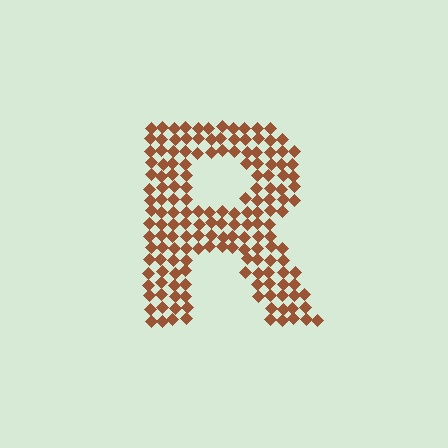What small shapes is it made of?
It is made of small diamonds.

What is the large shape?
The large shape is the letter R.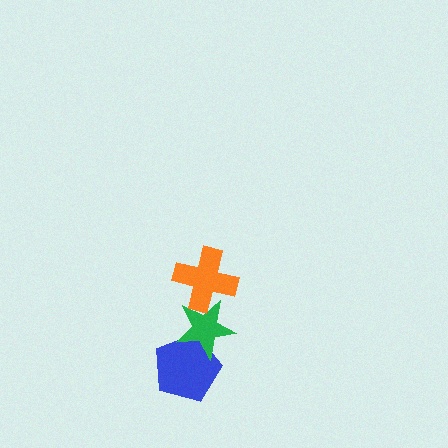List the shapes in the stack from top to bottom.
From top to bottom: the orange cross, the green star, the blue pentagon.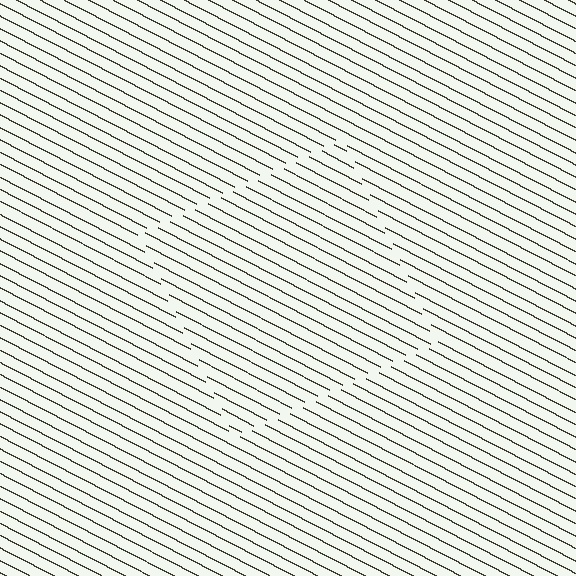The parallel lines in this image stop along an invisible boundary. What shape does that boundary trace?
An illusory square. The interior of the shape contains the same grating, shifted by half a period — the contour is defined by the phase discontinuity where line-ends from the inner and outer gratings abut.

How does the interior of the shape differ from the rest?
The interior of the shape contains the same grating, shifted by half a period — the contour is defined by the phase discontinuity where line-ends from the inner and outer gratings abut.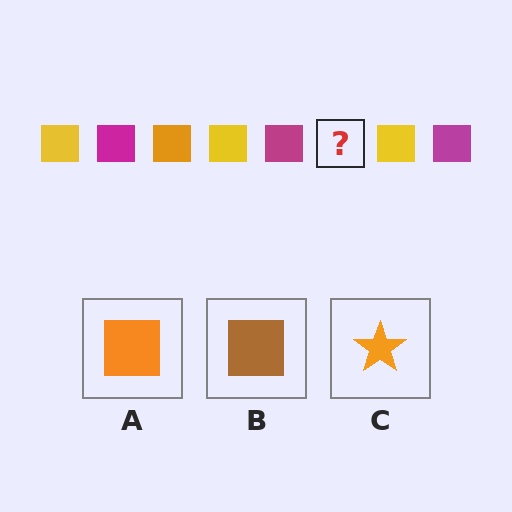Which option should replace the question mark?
Option A.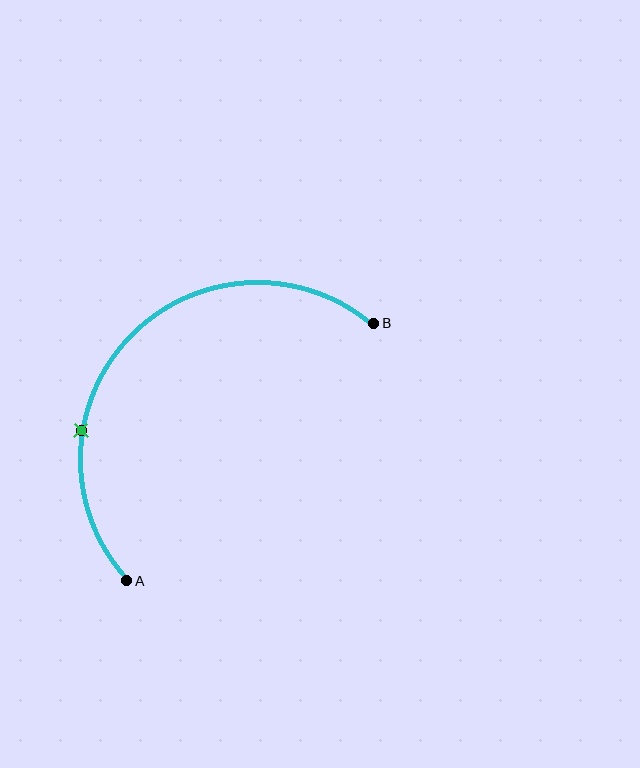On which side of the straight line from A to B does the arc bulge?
The arc bulges above and to the left of the straight line connecting A and B.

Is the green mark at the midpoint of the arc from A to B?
No. The green mark lies on the arc but is closer to endpoint A. The arc midpoint would be at the point on the curve equidistant along the arc from both A and B.